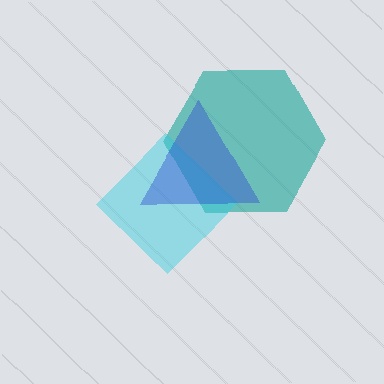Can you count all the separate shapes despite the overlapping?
Yes, there are 3 separate shapes.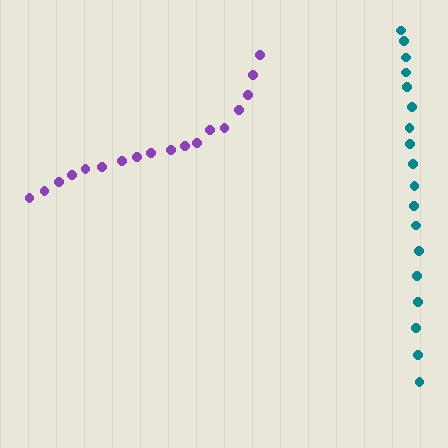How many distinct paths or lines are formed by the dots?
There are 2 distinct paths.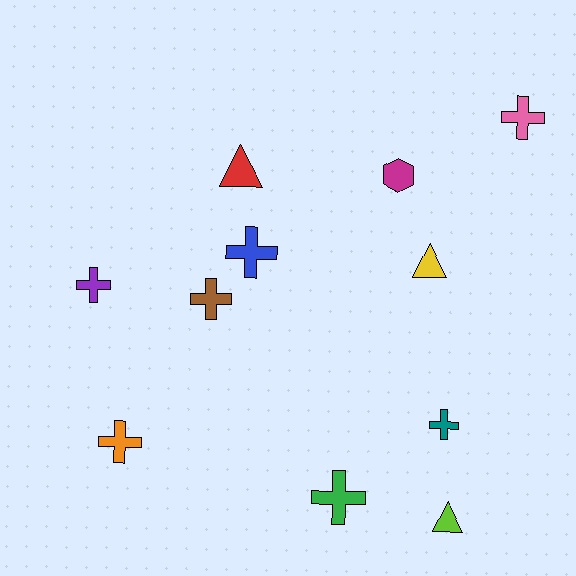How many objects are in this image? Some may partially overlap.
There are 11 objects.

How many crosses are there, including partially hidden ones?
There are 7 crosses.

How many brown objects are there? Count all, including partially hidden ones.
There is 1 brown object.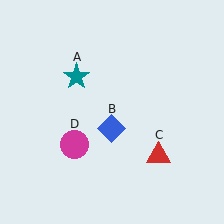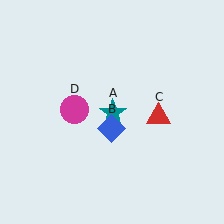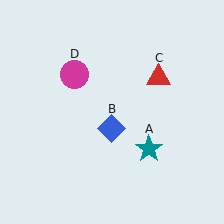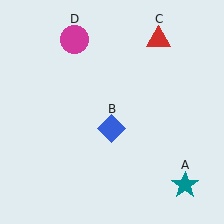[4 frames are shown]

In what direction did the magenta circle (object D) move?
The magenta circle (object D) moved up.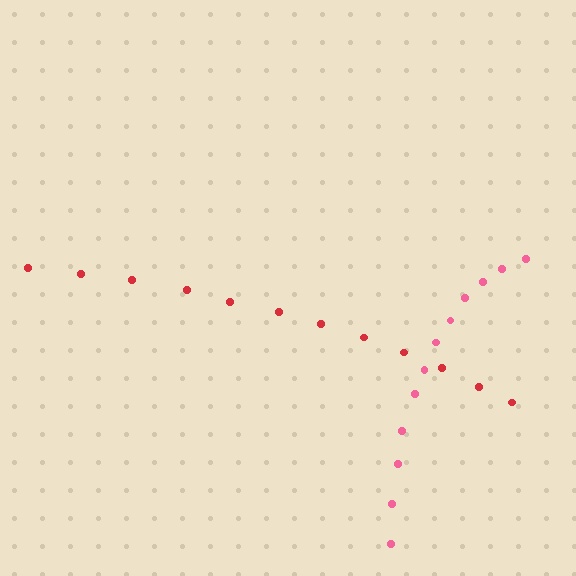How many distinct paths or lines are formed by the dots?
There are 2 distinct paths.